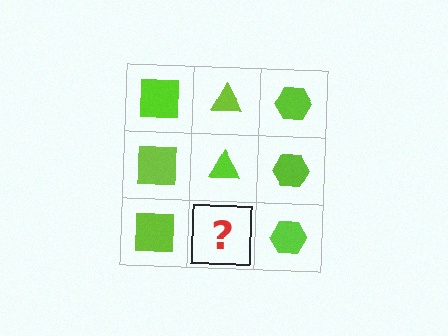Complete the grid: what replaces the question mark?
The question mark should be replaced with a lime triangle.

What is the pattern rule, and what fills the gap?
The rule is that each column has a consistent shape. The gap should be filled with a lime triangle.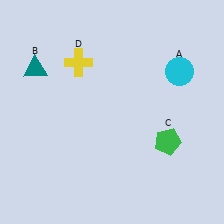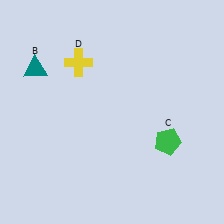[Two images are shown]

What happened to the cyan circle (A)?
The cyan circle (A) was removed in Image 2. It was in the top-right area of Image 1.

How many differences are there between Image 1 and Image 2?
There is 1 difference between the two images.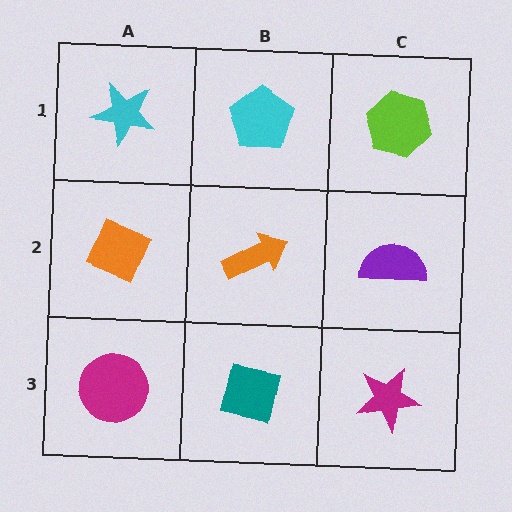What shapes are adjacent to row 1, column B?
An orange arrow (row 2, column B), a cyan star (row 1, column A), a lime hexagon (row 1, column C).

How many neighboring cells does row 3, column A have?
2.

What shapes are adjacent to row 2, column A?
A cyan star (row 1, column A), a magenta circle (row 3, column A), an orange arrow (row 2, column B).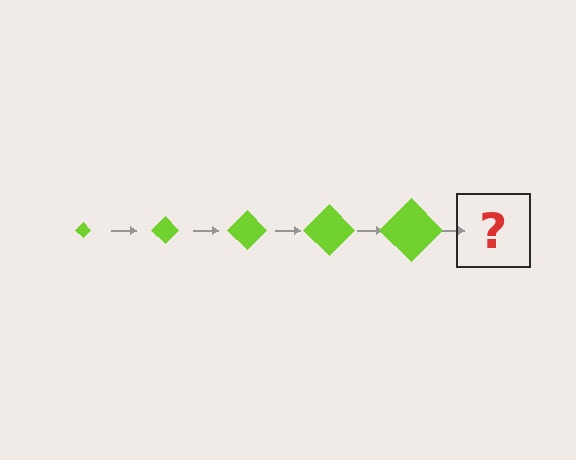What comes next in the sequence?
The next element should be a lime diamond, larger than the previous one.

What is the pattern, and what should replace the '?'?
The pattern is that the diamond gets progressively larger each step. The '?' should be a lime diamond, larger than the previous one.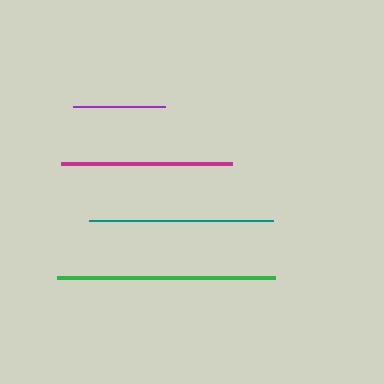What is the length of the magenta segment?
The magenta segment is approximately 171 pixels long.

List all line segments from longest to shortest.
From longest to shortest: green, teal, magenta, purple.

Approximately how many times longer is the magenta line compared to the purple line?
The magenta line is approximately 1.8 times the length of the purple line.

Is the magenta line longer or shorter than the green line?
The green line is longer than the magenta line.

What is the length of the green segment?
The green segment is approximately 219 pixels long.